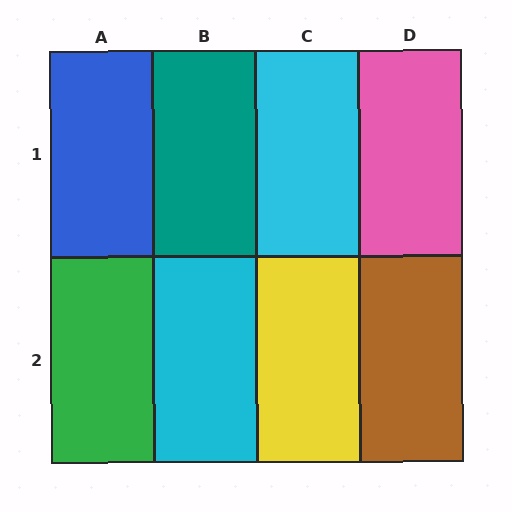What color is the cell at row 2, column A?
Green.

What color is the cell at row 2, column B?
Cyan.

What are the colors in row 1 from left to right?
Blue, teal, cyan, pink.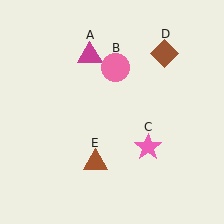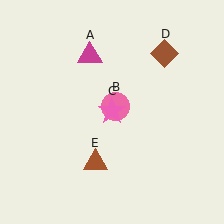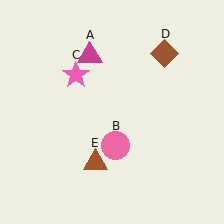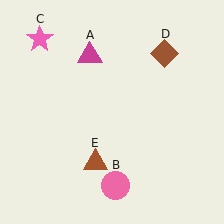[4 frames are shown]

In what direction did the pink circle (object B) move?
The pink circle (object B) moved down.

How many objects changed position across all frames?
2 objects changed position: pink circle (object B), pink star (object C).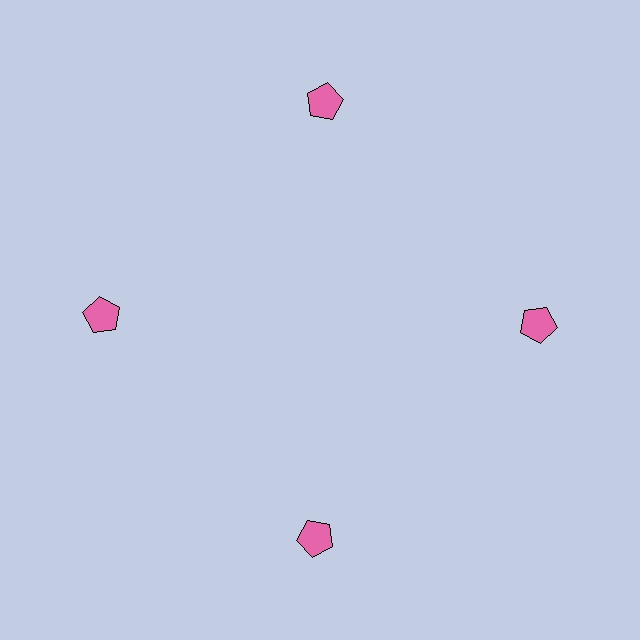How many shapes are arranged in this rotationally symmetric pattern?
There are 4 shapes, arranged in 4 groups of 1.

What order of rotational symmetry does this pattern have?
This pattern has 4-fold rotational symmetry.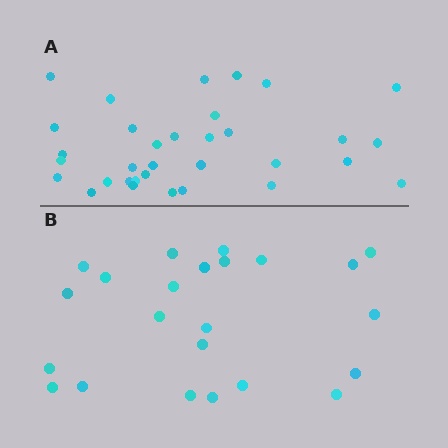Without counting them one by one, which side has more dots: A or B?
Region A (the top region) has more dots.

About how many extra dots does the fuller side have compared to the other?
Region A has roughly 10 or so more dots than region B.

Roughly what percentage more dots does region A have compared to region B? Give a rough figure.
About 45% more.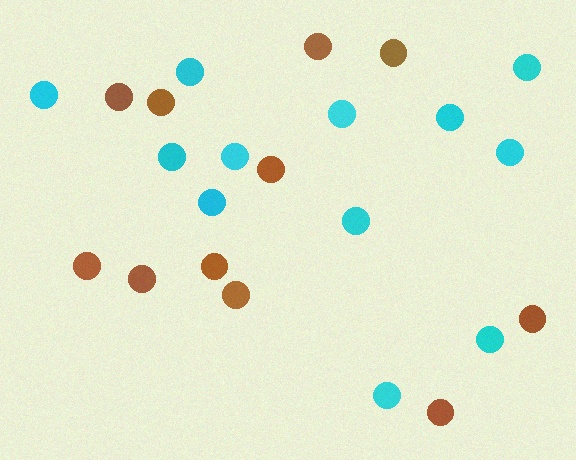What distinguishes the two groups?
There are 2 groups: one group of cyan circles (12) and one group of brown circles (11).